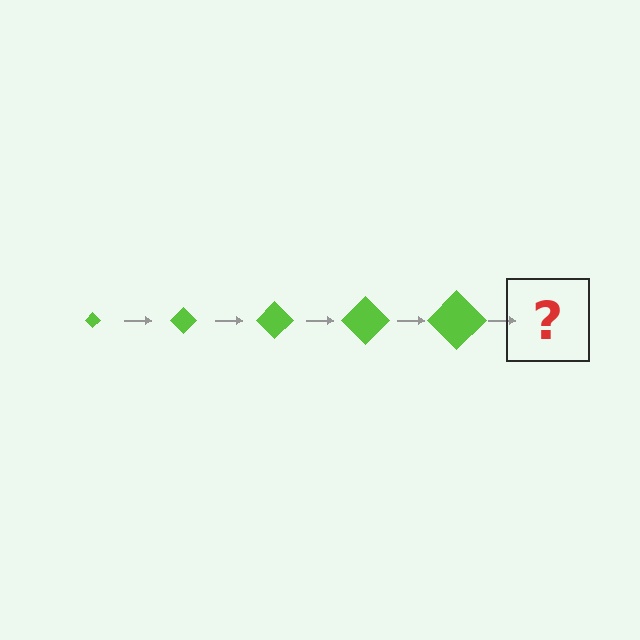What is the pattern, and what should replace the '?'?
The pattern is that the diamond gets progressively larger each step. The '?' should be a lime diamond, larger than the previous one.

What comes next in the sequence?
The next element should be a lime diamond, larger than the previous one.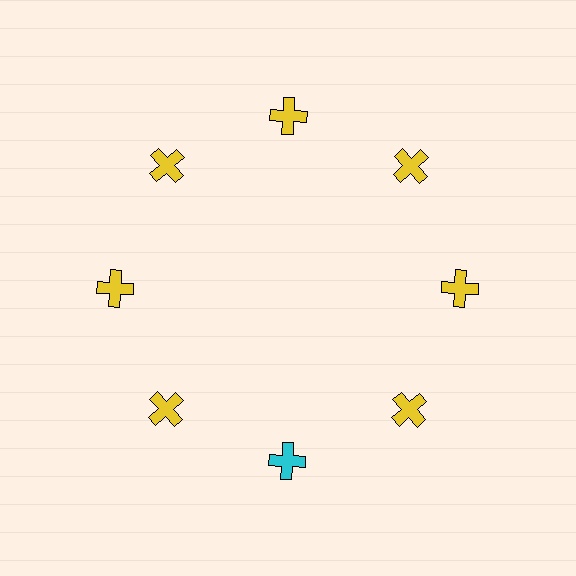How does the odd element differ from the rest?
It has a different color: cyan instead of yellow.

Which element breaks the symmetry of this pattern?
The cyan cross at roughly the 6 o'clock position breaks the symmetry. All other shapes are yellow crosses.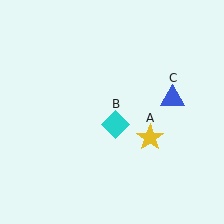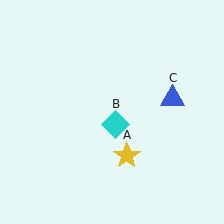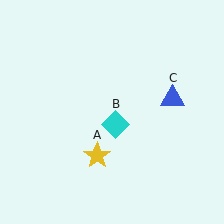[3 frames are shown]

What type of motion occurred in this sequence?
The yellow star (object A) rotated clockwise around the center of the scene.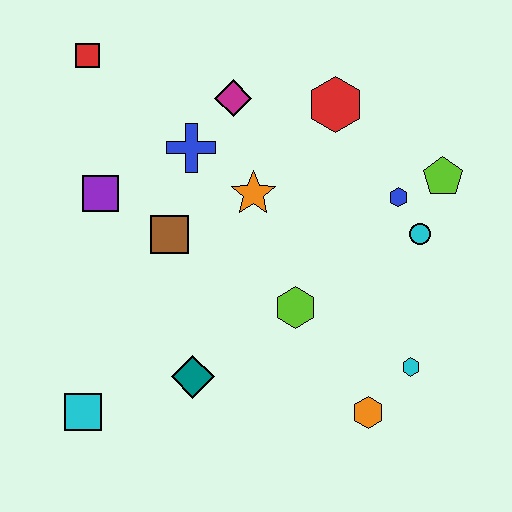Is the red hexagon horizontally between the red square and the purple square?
No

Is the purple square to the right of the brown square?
No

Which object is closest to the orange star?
The blue cross is closest to the orange star.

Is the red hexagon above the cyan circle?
Yes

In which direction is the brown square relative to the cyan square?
The brown square is above the cyan square.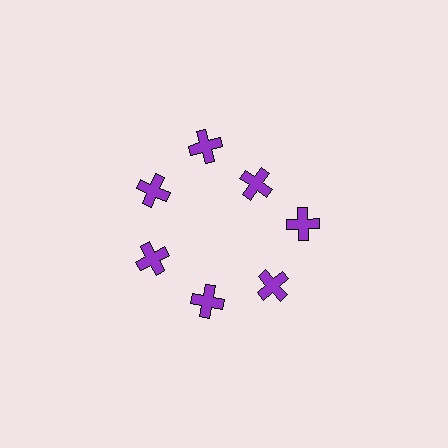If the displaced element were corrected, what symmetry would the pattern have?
It would have 7-fold rotational symmetry — the pattern would map onto itself every 51 degrees.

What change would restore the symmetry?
The symmetry would be restored by moving it outward, back onto the ring so that all 7 crosses sit at equal angles and equal distance from the center.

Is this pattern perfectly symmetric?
No. The 7 purple crosses are arranged in a ring, but one element near the 1 o'clock position is pulled inward toward the center, breaking the 7-fold rotational symmetry.